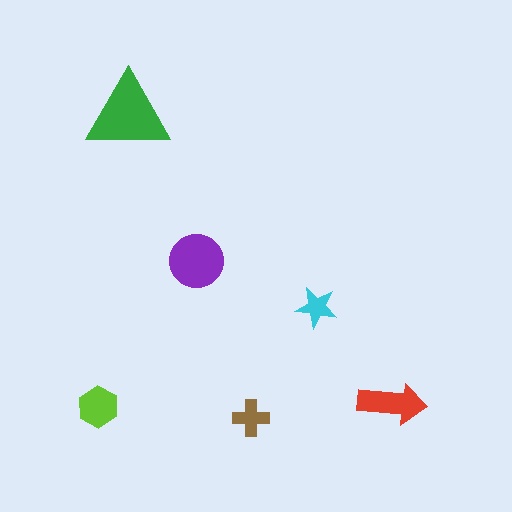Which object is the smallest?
The cyan star.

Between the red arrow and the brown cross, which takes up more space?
The red arrow.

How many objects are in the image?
There are 6 objects in the image.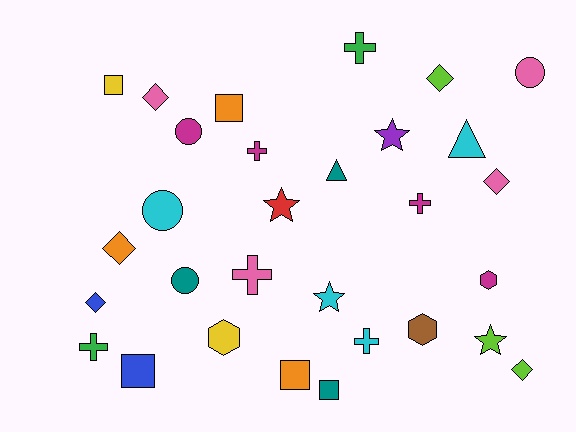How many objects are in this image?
There are 30 objects.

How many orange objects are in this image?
There are 3 orange objects.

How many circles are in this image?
There are 4 circles.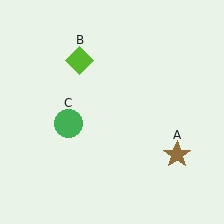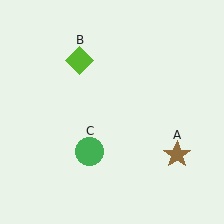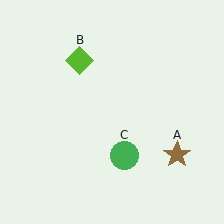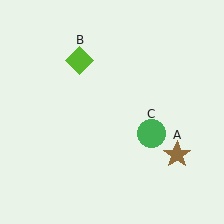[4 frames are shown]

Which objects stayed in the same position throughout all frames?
Brown star (object A) and lime diamond (object B) remained stationary.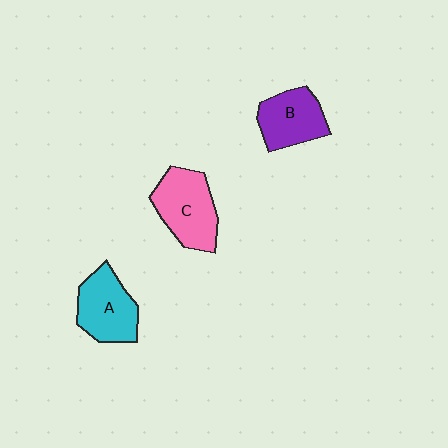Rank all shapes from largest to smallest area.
From largest to smallest: C (pink), A (cyan), B (purple).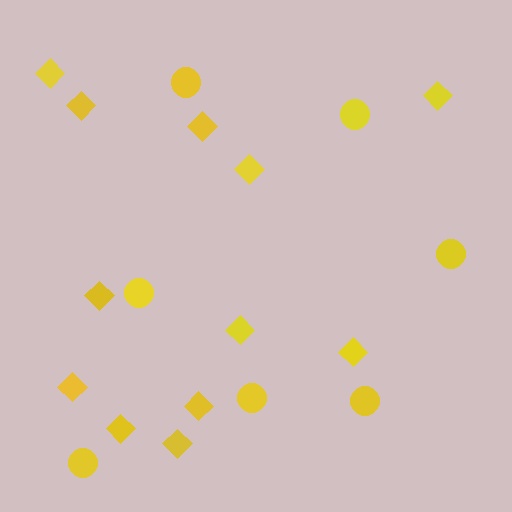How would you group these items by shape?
There are 2 groups: one group of circles (7) and one group of diamonds (12).